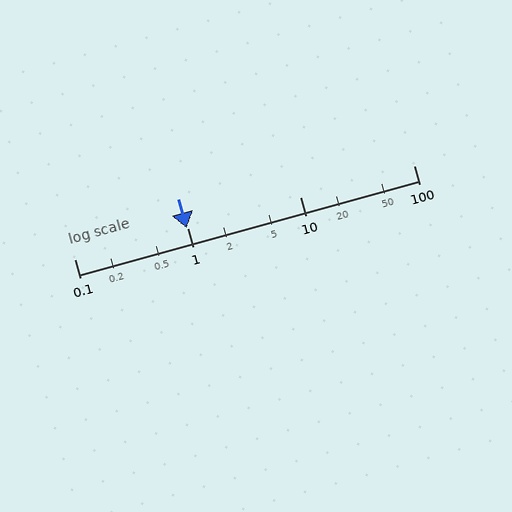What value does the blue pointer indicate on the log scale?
The pointer indicates approximately 0.98.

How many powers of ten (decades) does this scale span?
The scale spans 3 decades, from 0.1 to 100.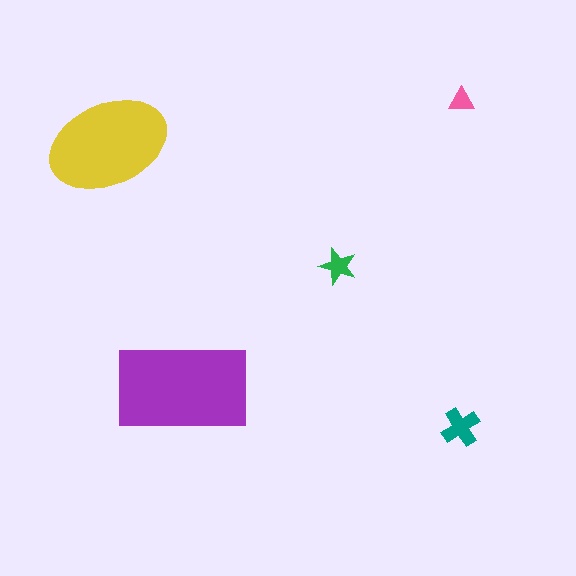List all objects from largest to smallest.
The purple rectangle, the yellow ellipse, the teal cross, the green star, the pink triangle.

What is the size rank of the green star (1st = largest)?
4th.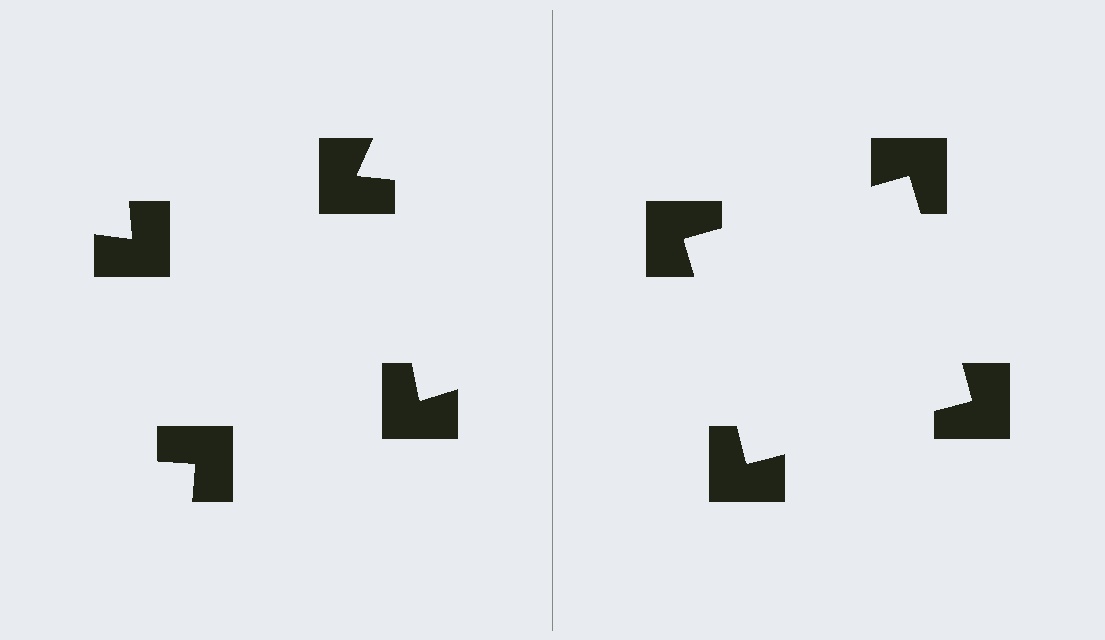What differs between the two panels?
The notched squares are positioned identically on both sides; only the wedge orientations differ. On the right they align to a square; on the left they are misaligned.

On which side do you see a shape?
An illusory square appears on the right side. On the left side the wedge cuts are rotated, so no coherent shape forms.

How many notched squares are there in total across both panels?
8 — 4 on each side.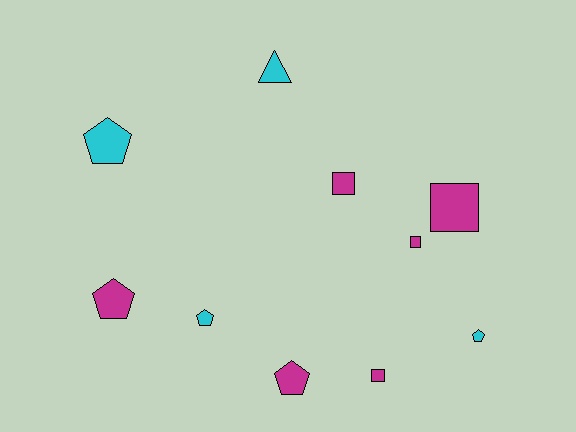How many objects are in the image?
There are 10 objects.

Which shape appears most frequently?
Pentagon, with 5 objects.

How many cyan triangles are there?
There is 1 cyan triangle.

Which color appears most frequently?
Magenta, with 6 objects.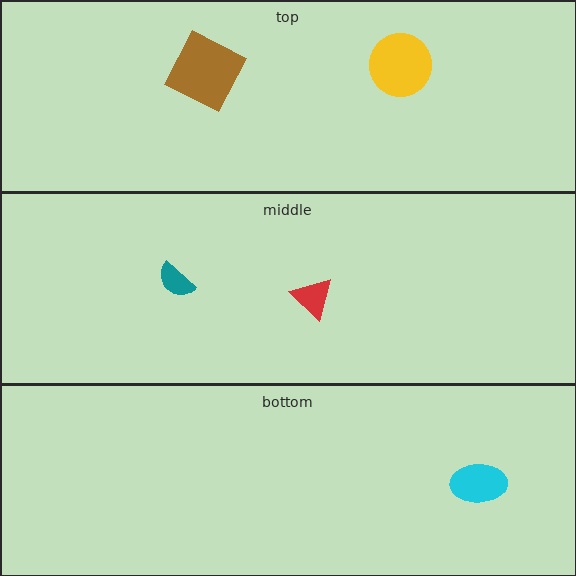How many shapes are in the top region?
2.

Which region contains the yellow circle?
The top region.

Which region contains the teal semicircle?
The middle region.